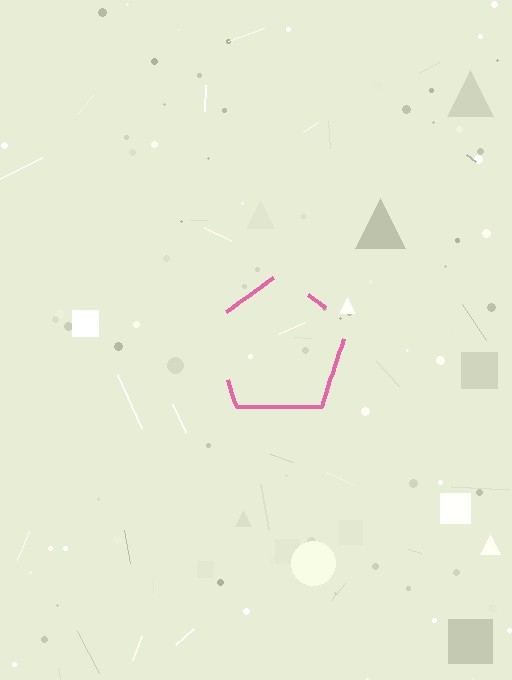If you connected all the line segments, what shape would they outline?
They would outline a pentagon.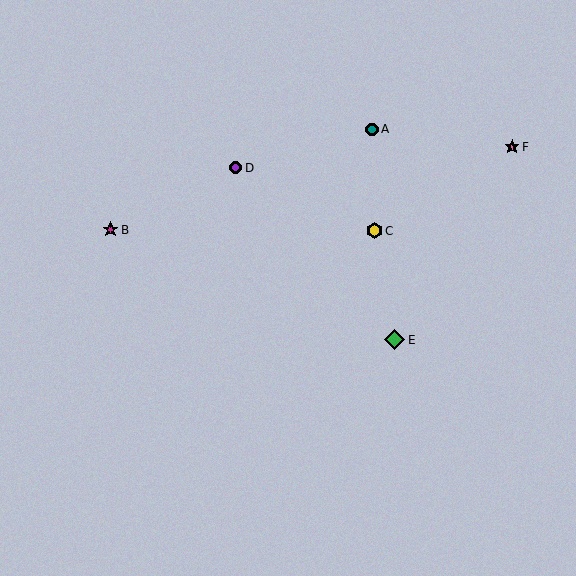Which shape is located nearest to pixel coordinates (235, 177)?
The purple circle (labeled D) at (236, 168) is nearest to that location.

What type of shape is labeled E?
Shape E is a green diamond.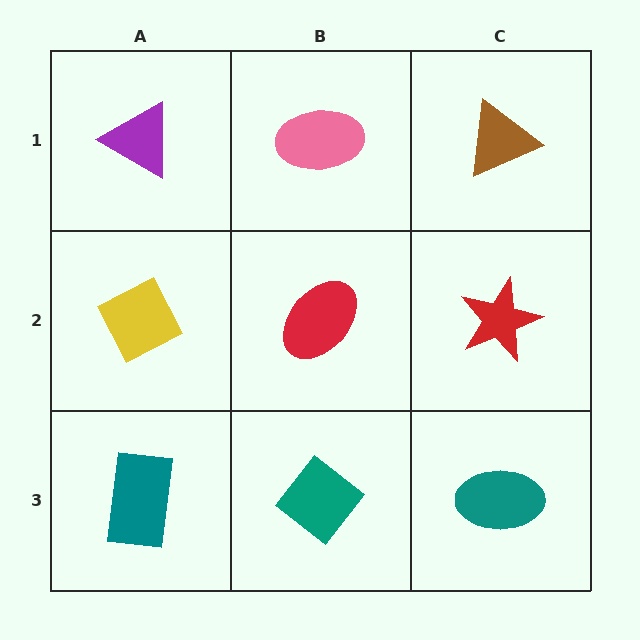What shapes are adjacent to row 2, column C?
A brown triangle (row 1, column C), a teal ellipse (row 3, column C), a red ellipse (row 2, column B).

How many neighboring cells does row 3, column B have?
3.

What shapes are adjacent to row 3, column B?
A red ellipse (row 2, column B), a teal rectangle (row 3, column A), a teal ellipse (row 3, column C).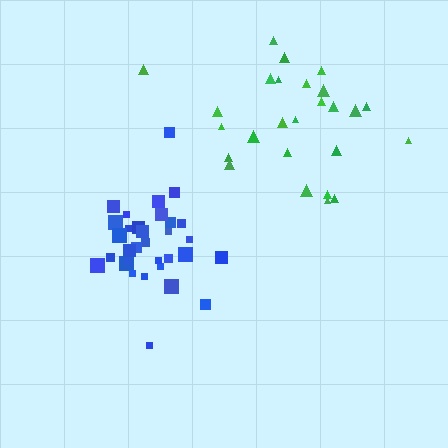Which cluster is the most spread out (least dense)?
Green.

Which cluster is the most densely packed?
Blue.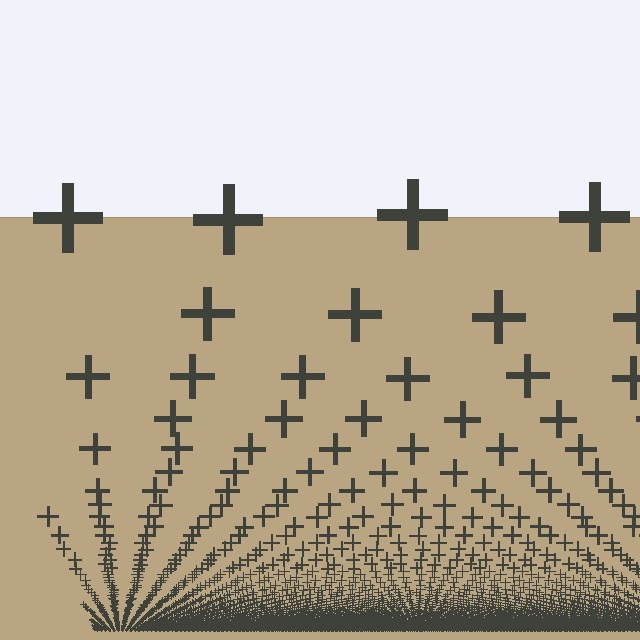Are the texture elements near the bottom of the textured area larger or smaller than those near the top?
Smaller. The gradient is inverted — elements near the bottom are smaller and denser.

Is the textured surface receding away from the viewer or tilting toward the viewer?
The surface appears to tilt toward the viewer. Texture elements get larger and sparser toward the top.